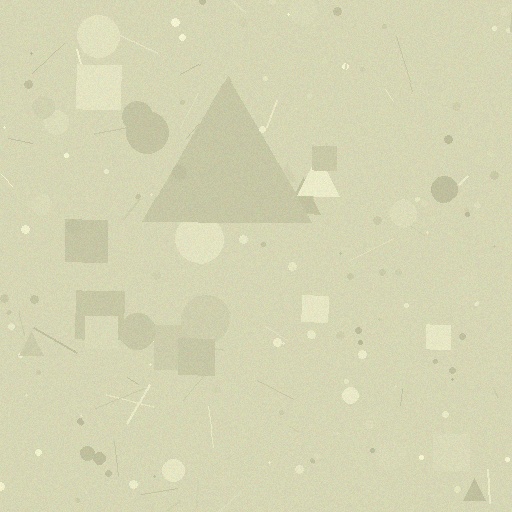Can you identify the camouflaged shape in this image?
The camouflaged shape is a triangle.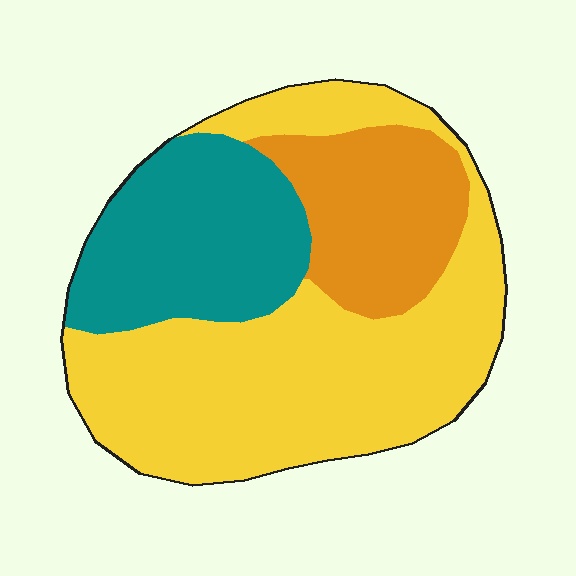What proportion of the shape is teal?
Teal takes up about one quarter (1/4) of the shape.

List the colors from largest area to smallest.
From largest to smallest: yellow, teal, orange.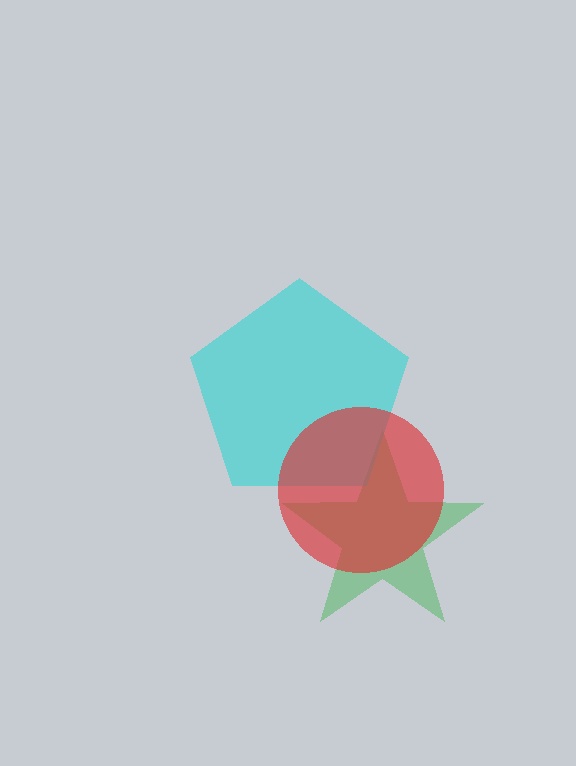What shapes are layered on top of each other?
The layered shapes are: a green star, a cyan pentagon, a red circle.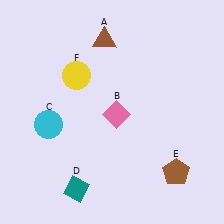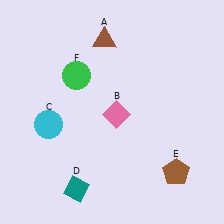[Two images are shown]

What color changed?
The circle (F) changed from yellow in Image 1 to green in Image 2.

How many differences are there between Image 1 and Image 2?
There is 1 difference between the two images.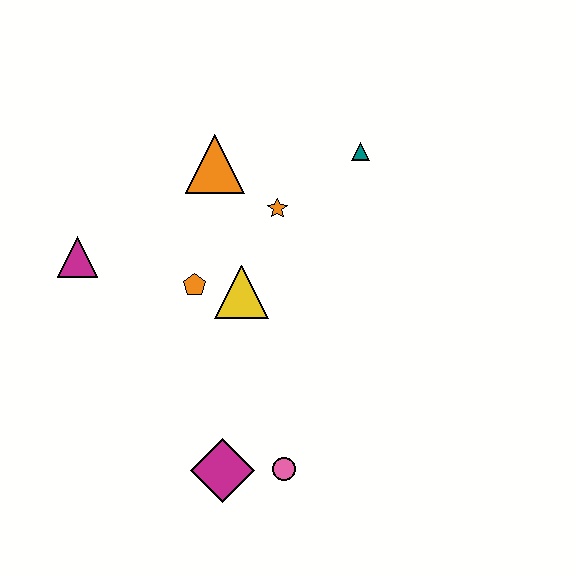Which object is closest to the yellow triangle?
The orange pentagon is closest to the yellow triangle.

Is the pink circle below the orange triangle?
Yes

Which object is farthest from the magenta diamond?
The teal triangle is farthest from the magenta diamond.